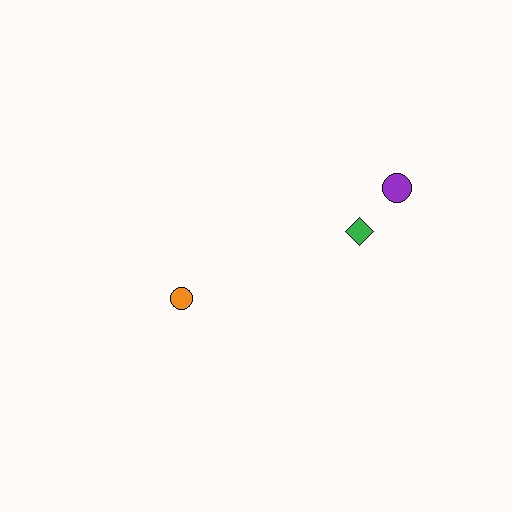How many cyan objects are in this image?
There are no cyan objects.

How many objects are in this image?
There are 3 objects.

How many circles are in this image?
There are 2 circles.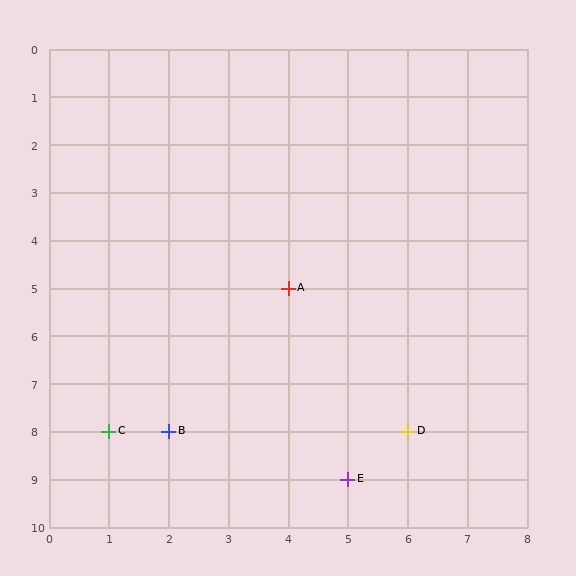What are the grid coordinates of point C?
Point C is at grid coordinates (1, 8).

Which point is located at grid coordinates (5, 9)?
Point E is at (5, 9).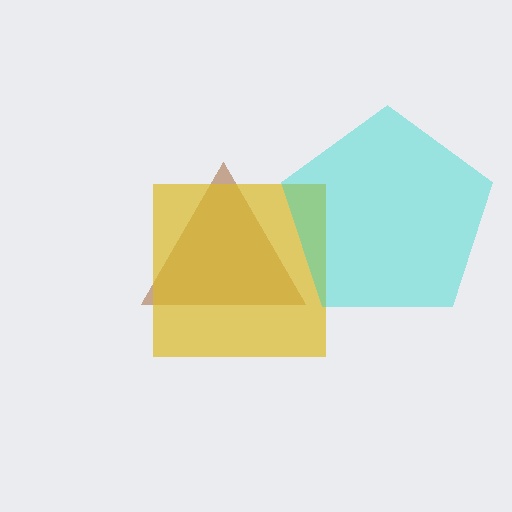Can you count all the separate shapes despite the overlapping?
Yes, there are 3 separate shapes.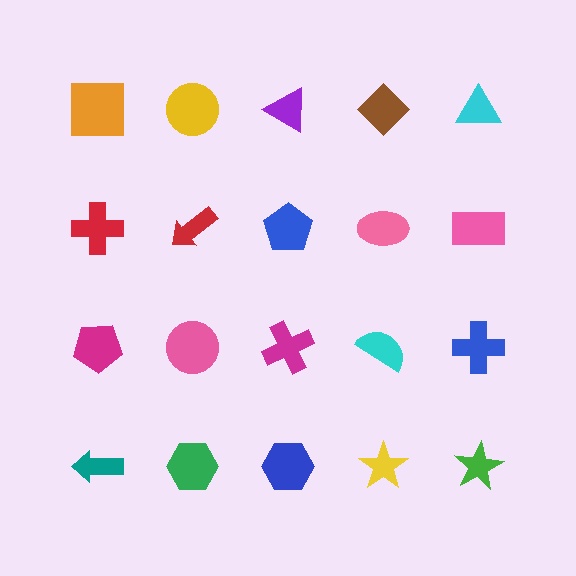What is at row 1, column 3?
A purple triangle.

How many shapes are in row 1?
5 shapes.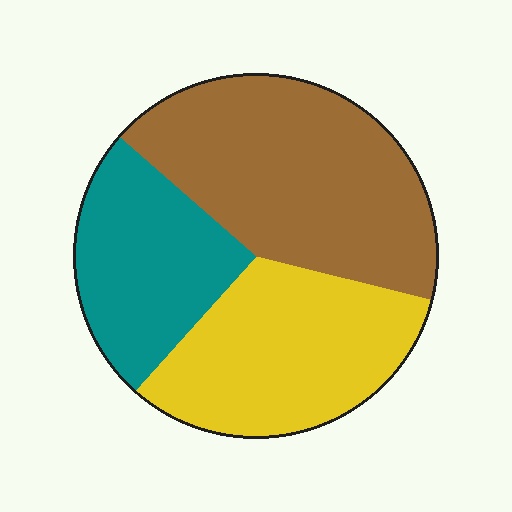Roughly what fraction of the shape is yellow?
Yellow covers 33% of the shape.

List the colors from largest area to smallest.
From largest to smallest: brown, yellow, teal.